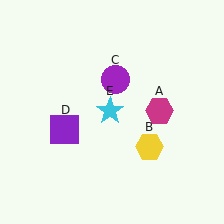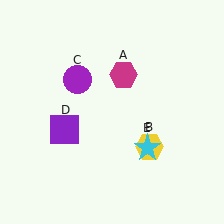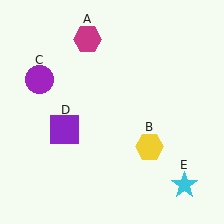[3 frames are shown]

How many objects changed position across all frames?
3 objects changed position: magenta hexagon (object A), purple circle (object C), cyan star (object E).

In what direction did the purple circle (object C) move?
The purple circle (object C) moved left.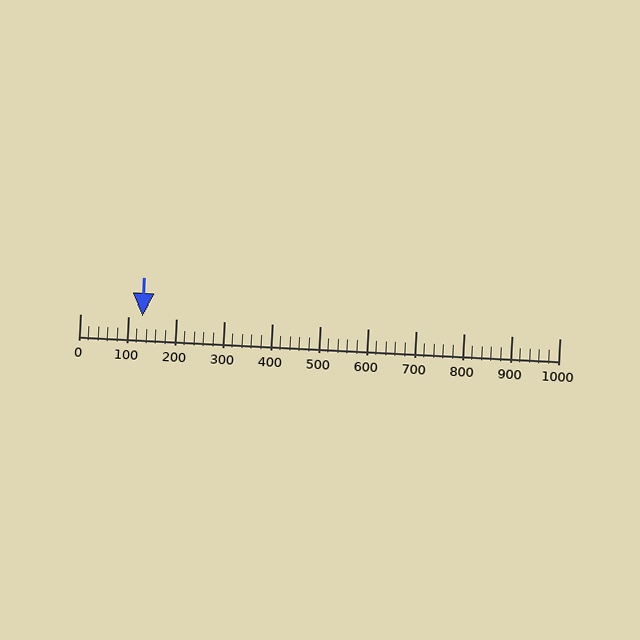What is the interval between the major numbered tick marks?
The major tick marks are spaced 100 units apart.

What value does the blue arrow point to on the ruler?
The blue arrow points to approximately 129.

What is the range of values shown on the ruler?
The ruler shows values from 0 to 1000.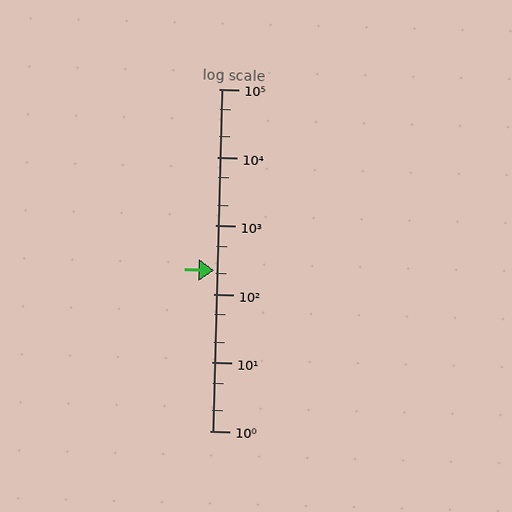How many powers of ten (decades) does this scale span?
The scale spans 5 decades, from 1 to 100000.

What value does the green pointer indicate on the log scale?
The pointer indicates approximately 220.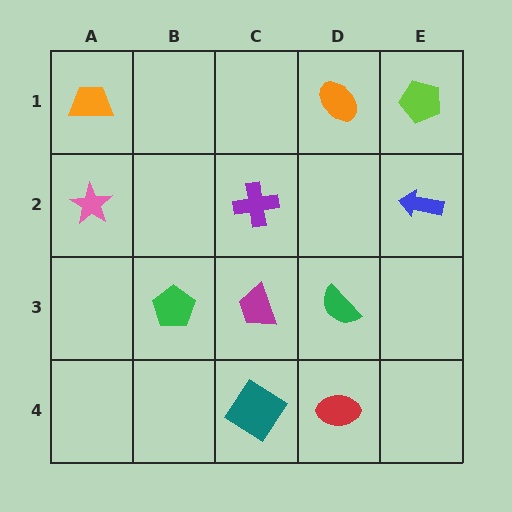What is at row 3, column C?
A magenta trapezoid.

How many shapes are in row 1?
3 shapes.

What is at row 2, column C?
A purple cross.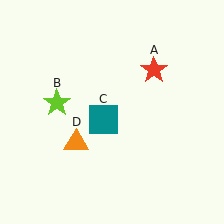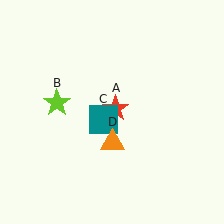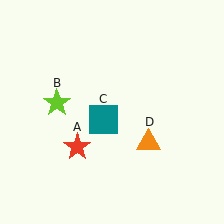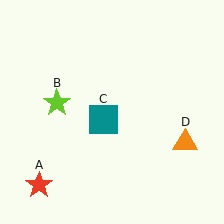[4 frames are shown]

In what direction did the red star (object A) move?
The red star (object A) moved down and to the left.